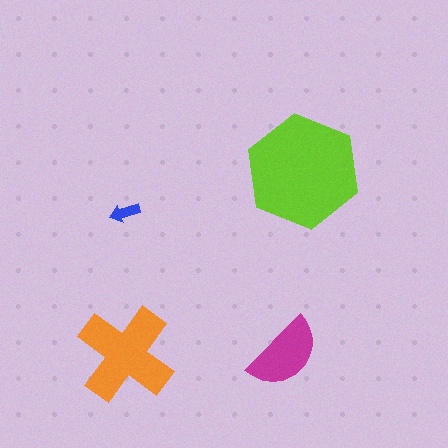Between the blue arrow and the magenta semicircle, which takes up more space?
The magenta semicircle.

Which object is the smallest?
The blue arrow.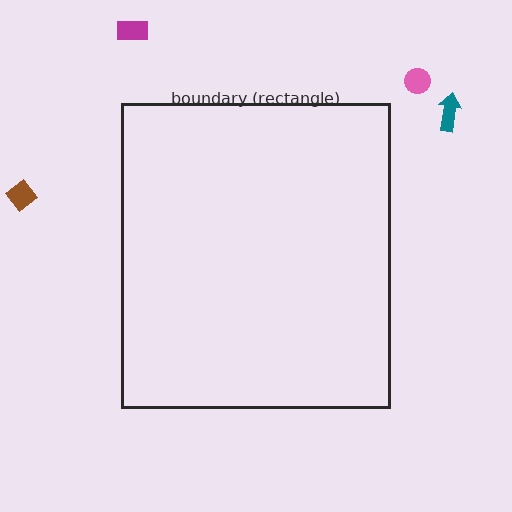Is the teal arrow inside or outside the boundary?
Outside.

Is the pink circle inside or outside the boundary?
Outside.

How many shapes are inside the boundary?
0 inside, 4 outside.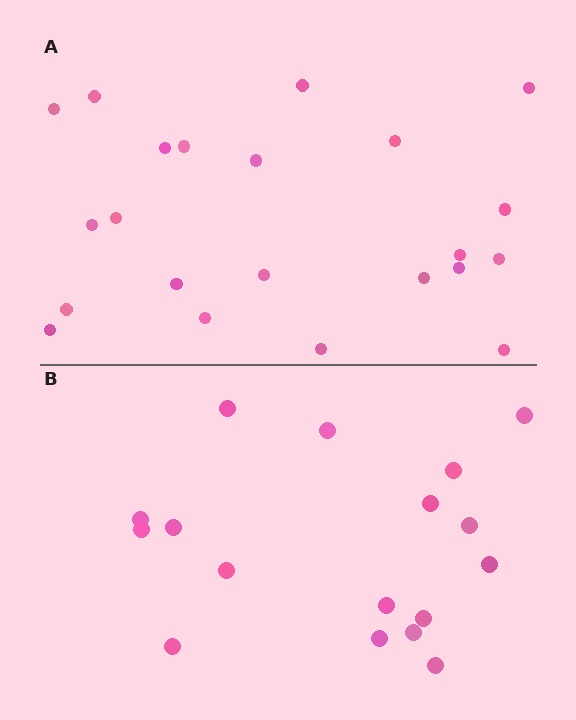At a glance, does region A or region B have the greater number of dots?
Region A (the top region) has more dots.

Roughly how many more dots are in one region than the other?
Region A has about 5 more dots than region B.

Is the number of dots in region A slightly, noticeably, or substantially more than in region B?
Region A has noticeably more, but not dramatically so. The ratio is roughly 1.3 to 1.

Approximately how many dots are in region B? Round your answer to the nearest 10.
About 20 dots. (The exact count is 17, which rounds to 20.)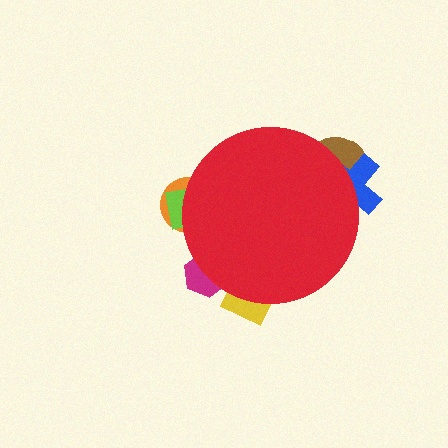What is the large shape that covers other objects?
A red circle.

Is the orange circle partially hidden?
Yes, the orange circle is partially hidden behind the red circle.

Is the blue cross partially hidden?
Yes, the blue cross is partially hidden behind the red circle.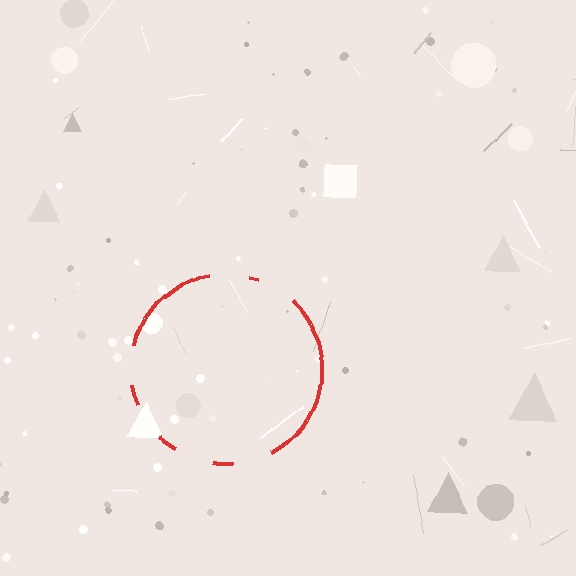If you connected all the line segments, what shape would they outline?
They would outline a circle.